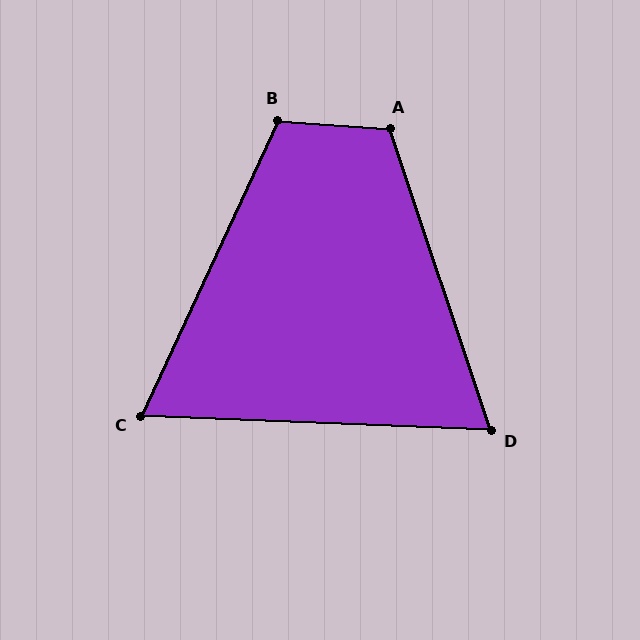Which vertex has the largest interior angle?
A, at approximately 113 degrees.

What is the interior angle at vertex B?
Approximately 111 degrees (obtuse).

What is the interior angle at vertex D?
Approximately 69 degrees (acute).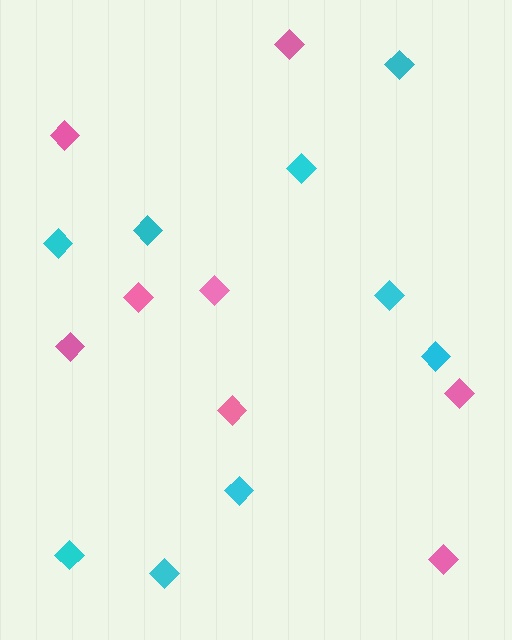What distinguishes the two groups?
There are 2 groups: one group of cyan diamonds (9) and one group of pink diamonds (8).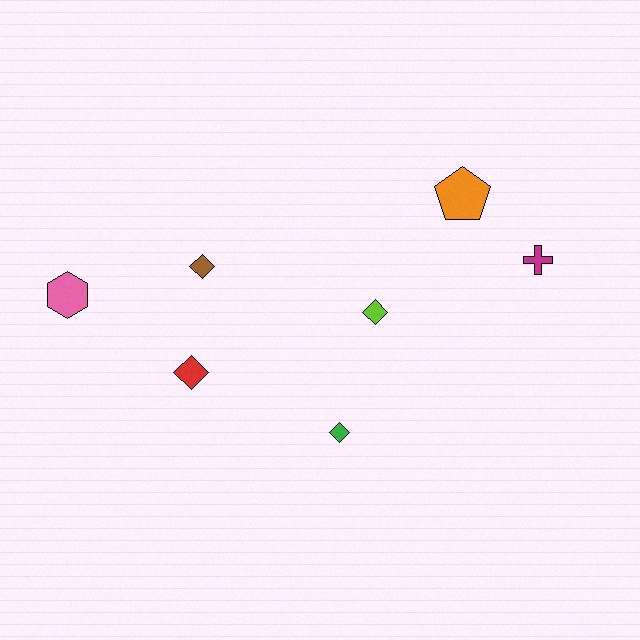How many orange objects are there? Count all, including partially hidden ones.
There is 1 orange object.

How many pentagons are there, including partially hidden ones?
There is 1 pentagon.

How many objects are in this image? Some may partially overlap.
There are 7 objects.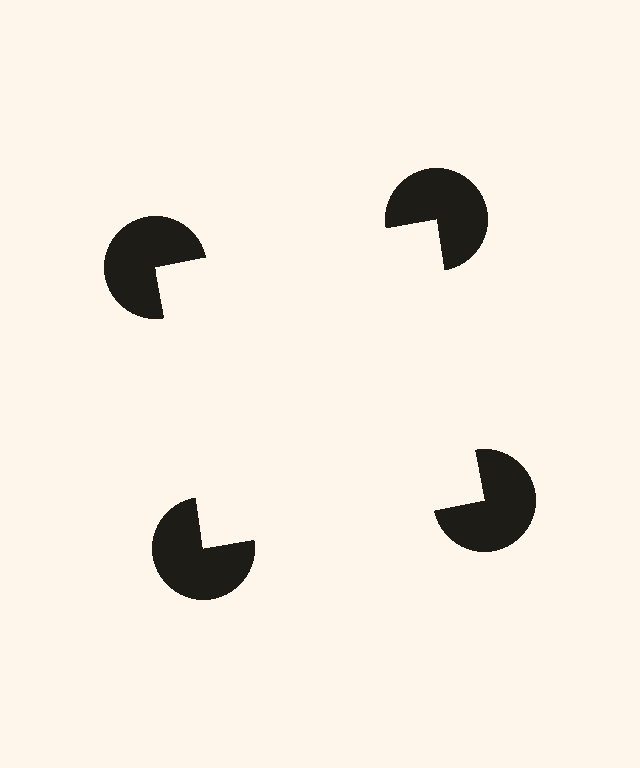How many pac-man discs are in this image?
There are 4 — one at each vertex of the illusory square.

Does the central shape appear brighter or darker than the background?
It typically appears slightly brighter than the background, even though no actual brightness change is drawn.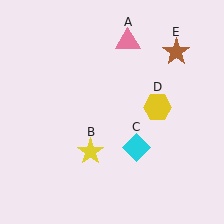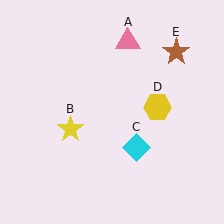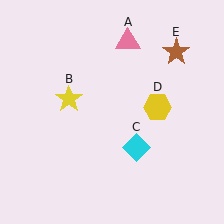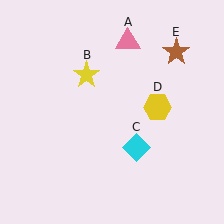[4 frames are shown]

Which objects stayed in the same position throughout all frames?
Pink triangle (object A) and cyan diamond (object C) and yellow hexagon (object D) and brown star (object E) remained stationary.